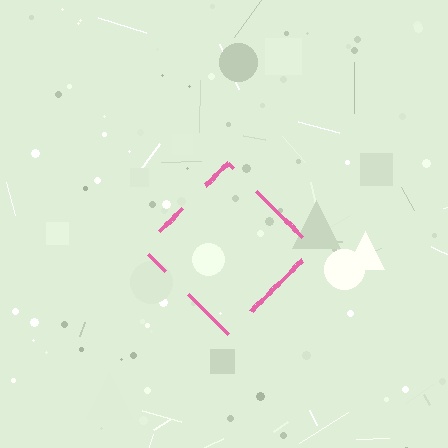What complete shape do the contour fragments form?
The contour fragments form a diamond.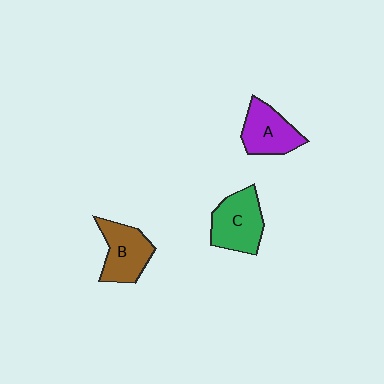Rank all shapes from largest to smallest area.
From largest to smallest: C (green), B (brown), A (purple).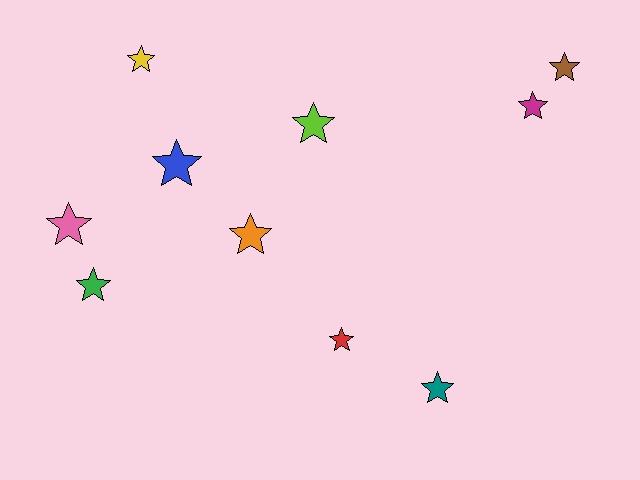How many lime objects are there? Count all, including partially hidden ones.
There is 1 lime object.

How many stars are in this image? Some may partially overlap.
There are 10 stars.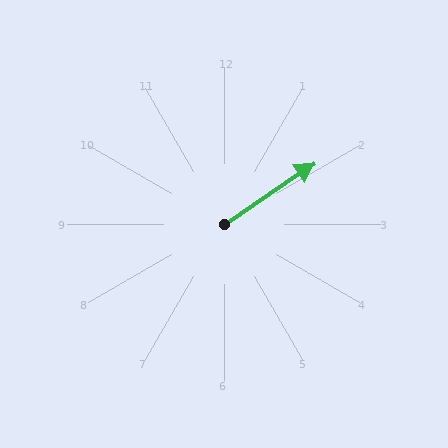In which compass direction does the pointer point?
Northeast.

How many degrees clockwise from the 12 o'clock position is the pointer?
Approximately 56 degrees.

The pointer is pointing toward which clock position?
Roughly 2 o'clock.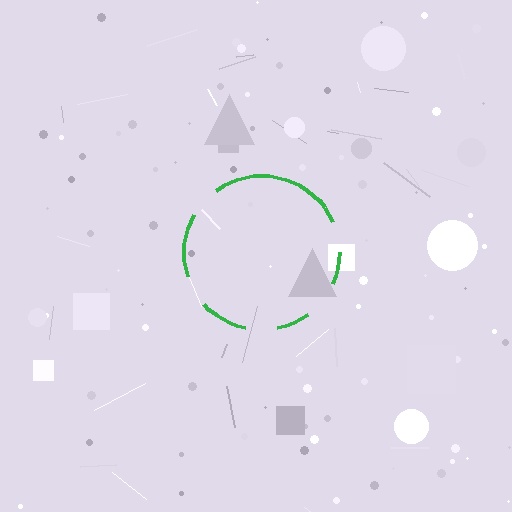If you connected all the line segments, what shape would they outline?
They would outline a circle.